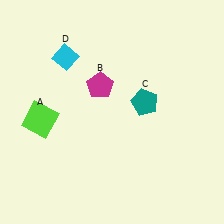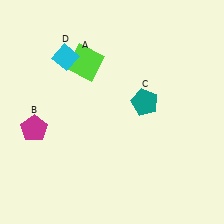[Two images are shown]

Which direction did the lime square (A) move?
The lime square (A) moved up.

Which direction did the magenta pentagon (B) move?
The magenta pentagon (B) moved left.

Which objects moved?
The objects that moved are: the lime square (A), the magenta pentagon (B).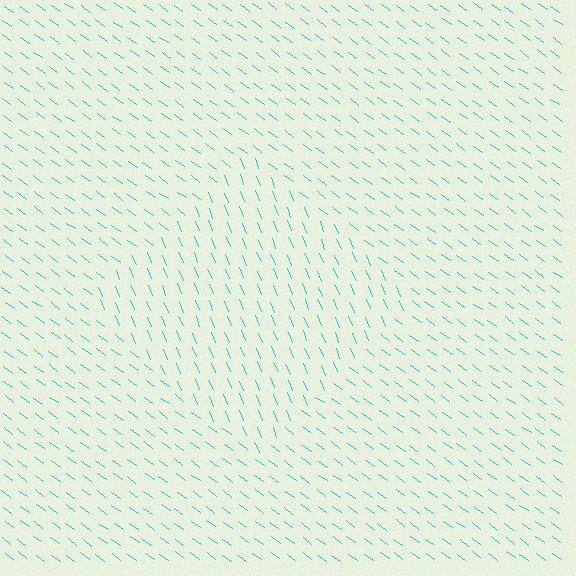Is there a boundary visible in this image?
Yes, there is a texture boundary formed by a change in line orientation.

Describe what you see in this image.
The image is filled with small cyan line segments. A diamond region in the image has lines oriented differently from the surrounding lines, creating a visible texture boundary.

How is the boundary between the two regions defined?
The boundary is defined purely by a change in line orientation (approximately 31 degrees difference). All lines are the same color and thickness.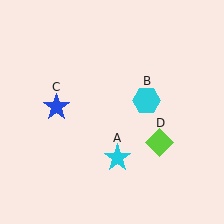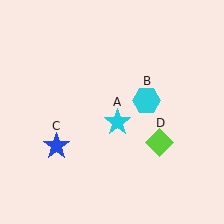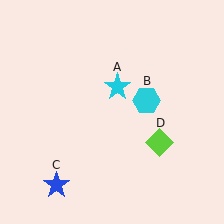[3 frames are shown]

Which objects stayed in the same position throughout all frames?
Cyan hexagon (object B) and lime diamond (object D) remained stationary.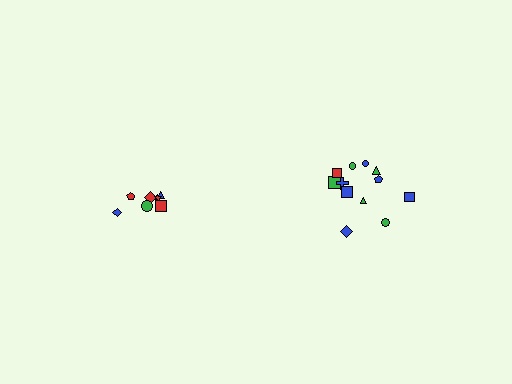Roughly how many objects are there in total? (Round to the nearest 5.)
Roughly 20 objects in total.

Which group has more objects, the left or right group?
The right group.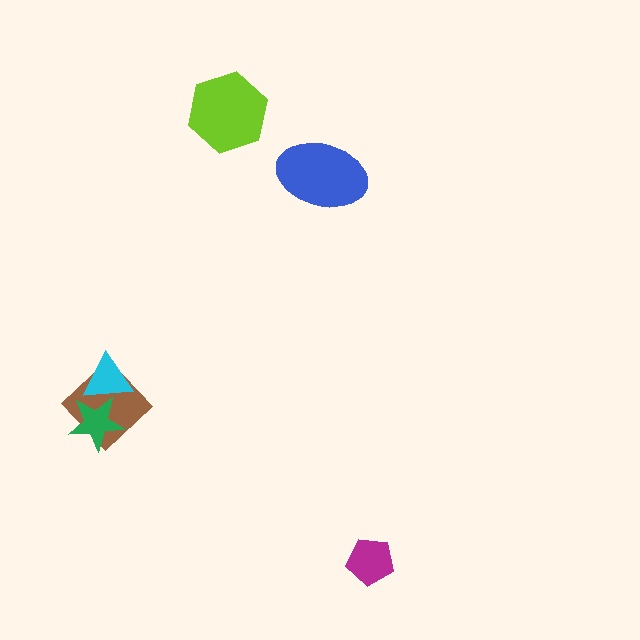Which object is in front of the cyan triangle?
The green star is in front of the cyan triangle.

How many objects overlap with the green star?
2 objects overlap with the green star.